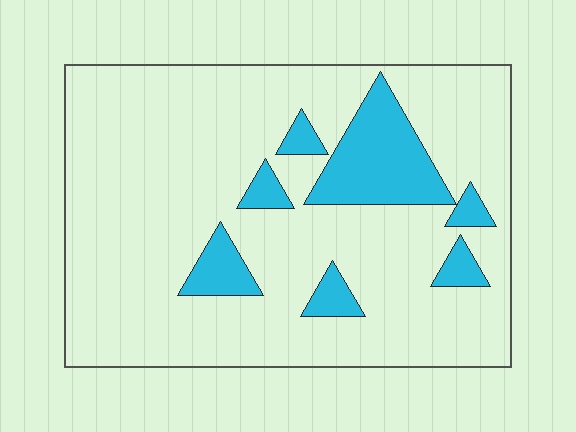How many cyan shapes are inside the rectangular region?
7.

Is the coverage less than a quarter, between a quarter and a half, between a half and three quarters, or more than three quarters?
Less than a quarter.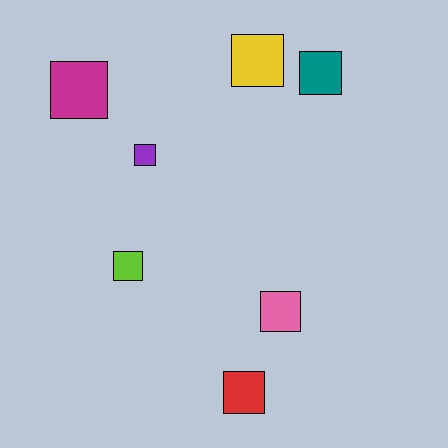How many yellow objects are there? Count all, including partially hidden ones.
There is 1 yellow object.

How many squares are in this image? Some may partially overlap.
There are 7 squares.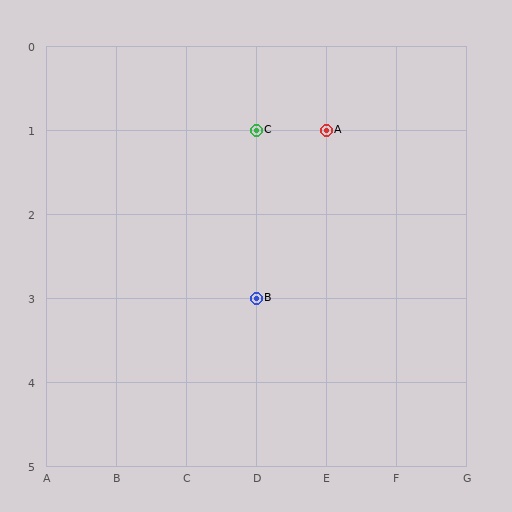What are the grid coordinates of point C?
Point C is at grid coordinates (D, 1).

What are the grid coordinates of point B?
Point B is at grid coordinates (D, 3).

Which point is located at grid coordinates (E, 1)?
Point A is at (E, 1).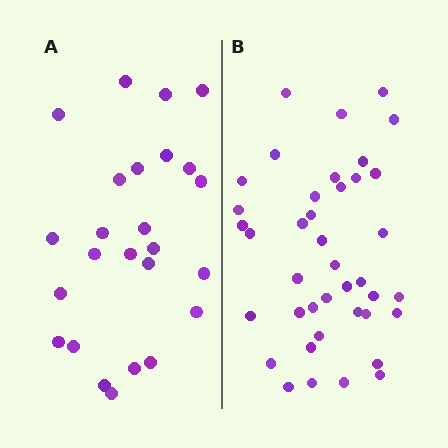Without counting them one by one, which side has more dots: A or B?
Region B (the right region) has more dots.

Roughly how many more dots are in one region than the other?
Region B has approximately 15 more dots than region A.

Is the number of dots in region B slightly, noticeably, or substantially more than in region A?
Region B has substantially more. The ratio is roughly 1.6 to 1.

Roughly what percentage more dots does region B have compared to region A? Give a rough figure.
About 60% more.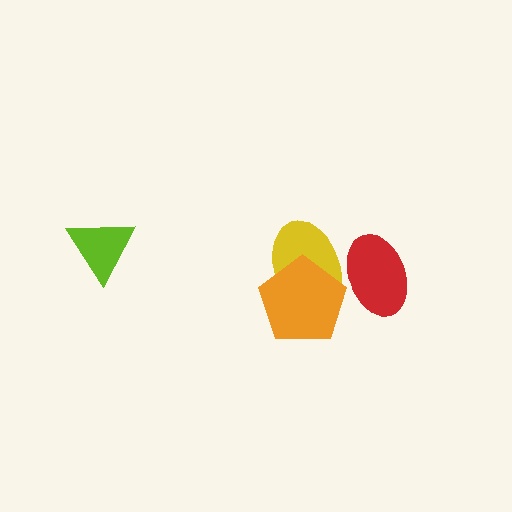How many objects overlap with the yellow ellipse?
2 objects overlap with the yellow ellipse.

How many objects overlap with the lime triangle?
0 objects overlap with the lime triangle.